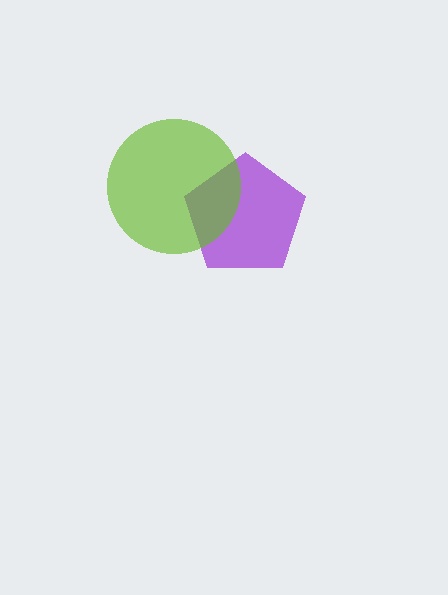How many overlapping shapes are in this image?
There are 2 overlapping shapes in the image.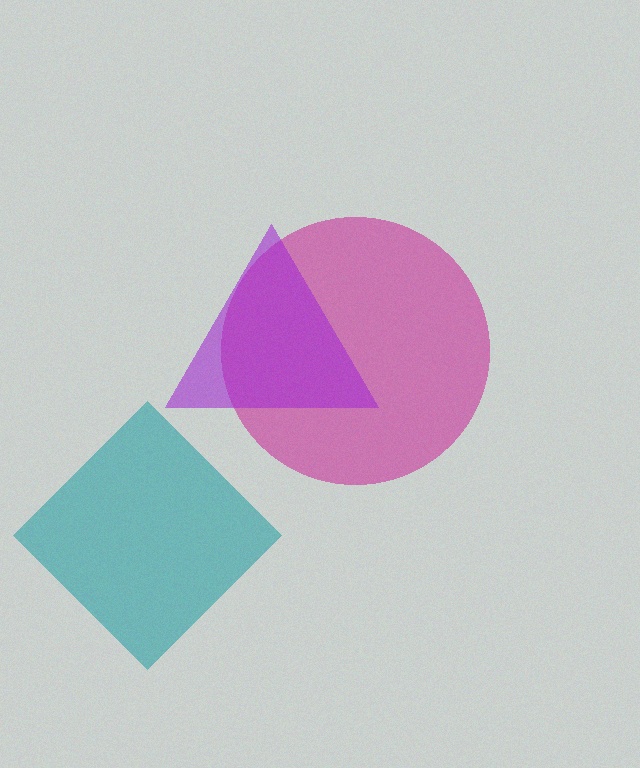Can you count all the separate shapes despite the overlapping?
Yes, there are 3 separate shapes.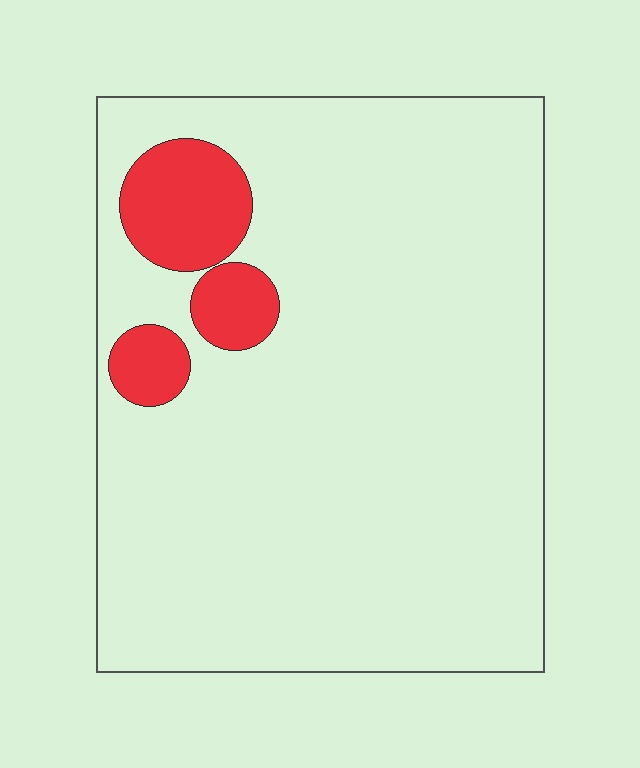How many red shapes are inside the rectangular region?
3.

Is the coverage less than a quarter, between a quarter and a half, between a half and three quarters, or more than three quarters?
Less than a quarter.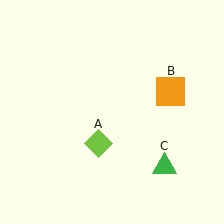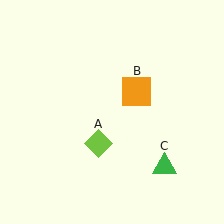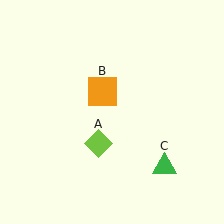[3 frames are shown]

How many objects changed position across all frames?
1 object changed position: orange square (object B).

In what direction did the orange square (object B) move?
The orange square (object B) moved left.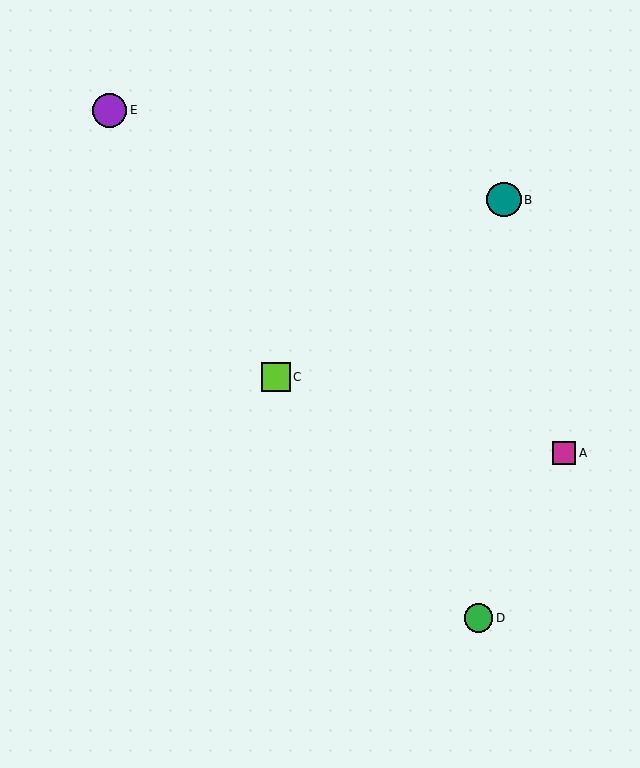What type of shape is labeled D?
Shape D is a green circle.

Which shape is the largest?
The teal circle (labeled B) is the largest.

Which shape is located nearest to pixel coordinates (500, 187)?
The teal circle (labeled B) at (504, 200) is nearest to that location.